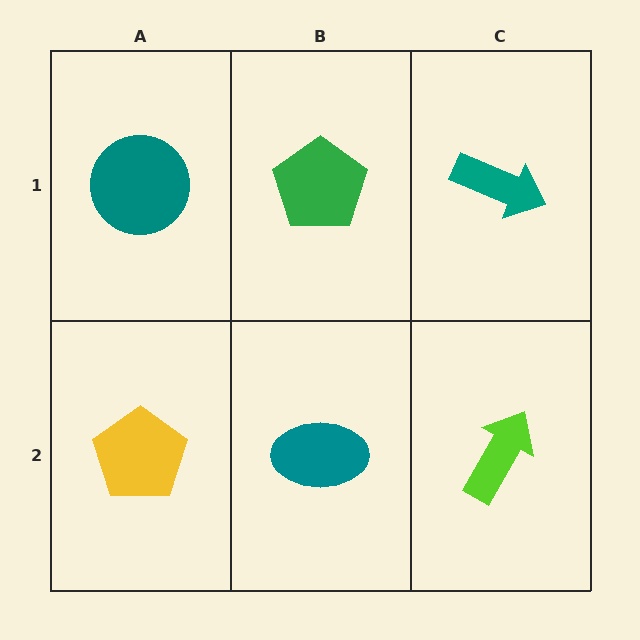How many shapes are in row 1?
3 shapes.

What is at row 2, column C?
A lime arrow.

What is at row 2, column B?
A teal ellipse.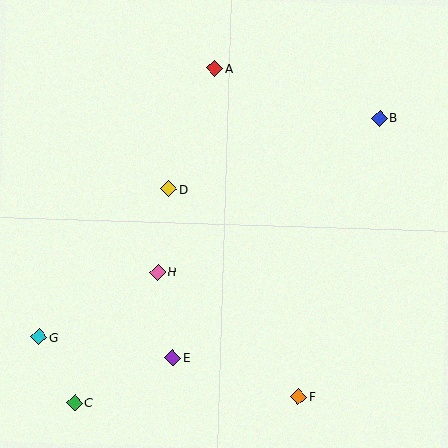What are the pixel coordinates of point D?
Point D is at (169, 189).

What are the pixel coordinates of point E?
Point E is at (173, 358).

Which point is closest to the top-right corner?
Point B is closest to the top-right corner.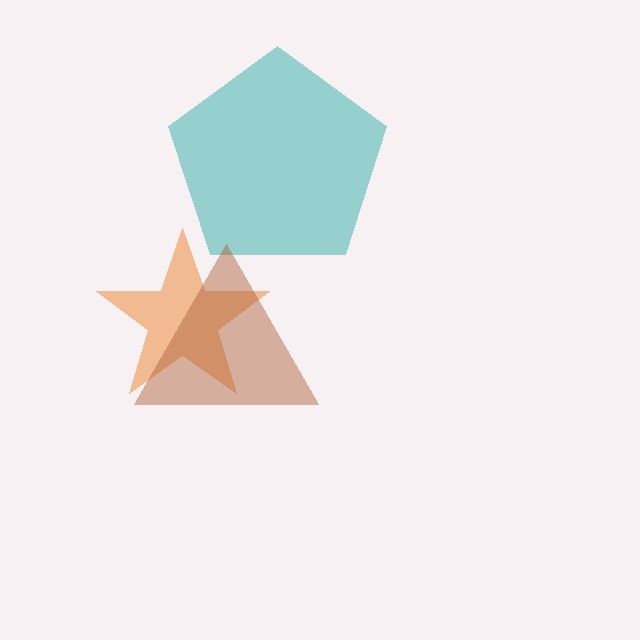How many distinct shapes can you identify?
There are 3 distinct shapes: an orange star, a teal pentagon, a brown triangle.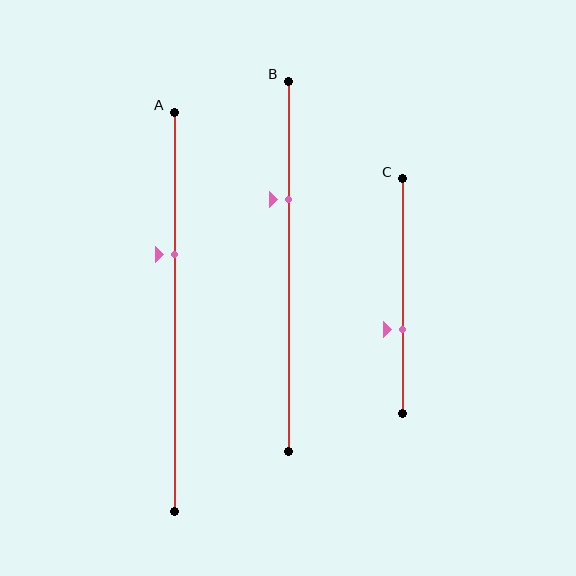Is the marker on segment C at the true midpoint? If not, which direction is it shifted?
No, the marker on segment C is shifted downward by about 14% of the segment length.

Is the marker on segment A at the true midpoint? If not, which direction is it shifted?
No, the marker on segment A is shifted upward by about 14% of the segment length.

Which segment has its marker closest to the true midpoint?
Segment C has its marker closest to the true midpoint.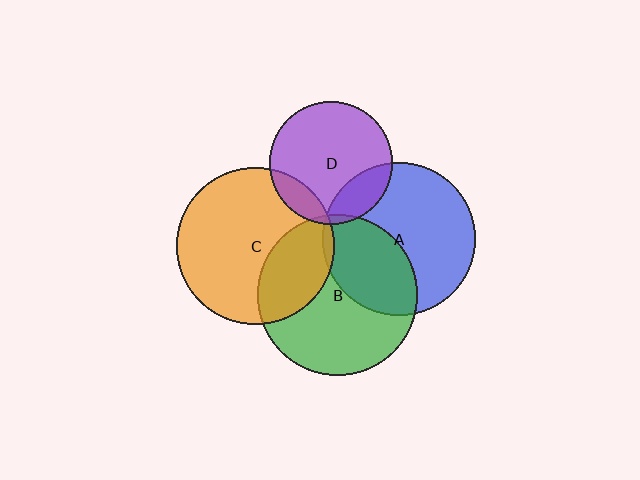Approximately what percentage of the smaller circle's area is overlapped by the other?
Approximately 5%.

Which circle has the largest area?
Circle B (green).